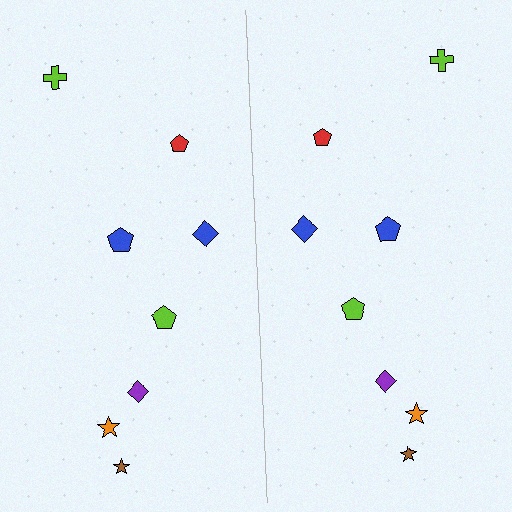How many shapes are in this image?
There are 16 shapes in this image.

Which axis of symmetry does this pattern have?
The pattern has a vertical axis of symmetry running through the center of the image.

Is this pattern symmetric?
Yes, this pattern has bilateral (reflection) symmetry.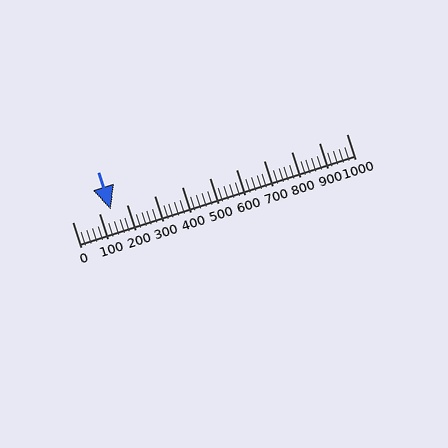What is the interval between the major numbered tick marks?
The major tick marks are spaced 100 units apart.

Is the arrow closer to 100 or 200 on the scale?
The arrow is closer to 100.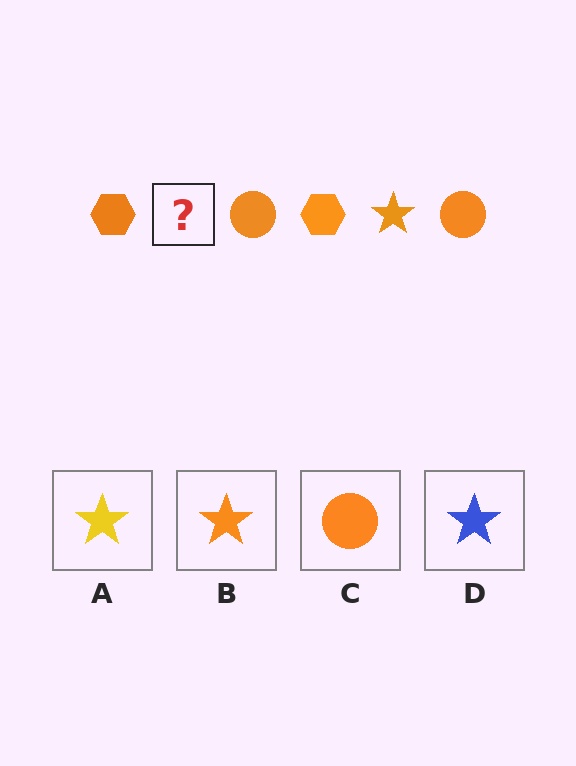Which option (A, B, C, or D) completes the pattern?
B.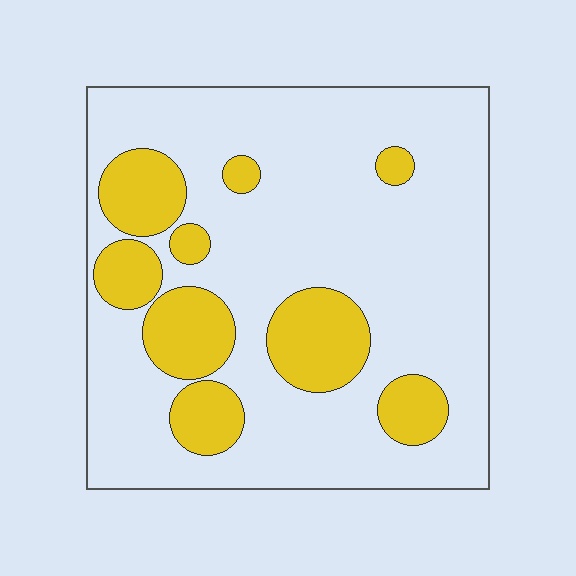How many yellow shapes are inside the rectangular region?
9.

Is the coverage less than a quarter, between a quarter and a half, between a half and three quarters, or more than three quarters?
Less than a quarter.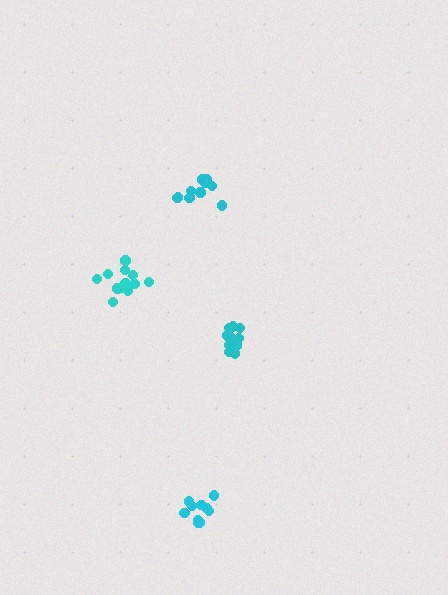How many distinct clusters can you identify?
There are 4 distinct clusters.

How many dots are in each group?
Group 1: 12 dots, Group 2: 12 dots, Group 3: 11 dots, Group 4: 10 dots (45 total).